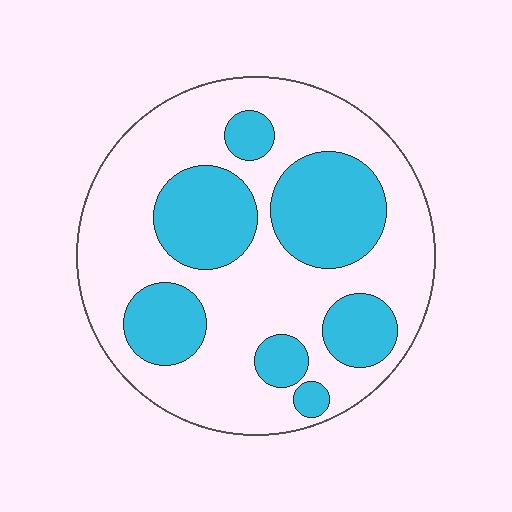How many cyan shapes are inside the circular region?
7.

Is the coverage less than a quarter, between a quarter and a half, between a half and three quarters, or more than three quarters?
Between a quarter and a half.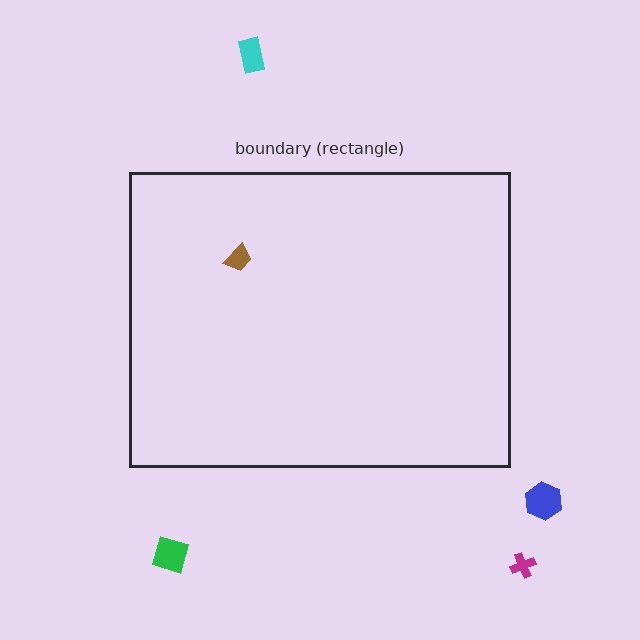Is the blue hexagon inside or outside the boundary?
Outside.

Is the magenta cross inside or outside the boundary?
Outside.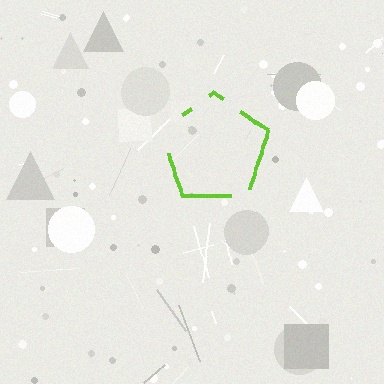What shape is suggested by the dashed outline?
The dashed outline suggests a pentagon.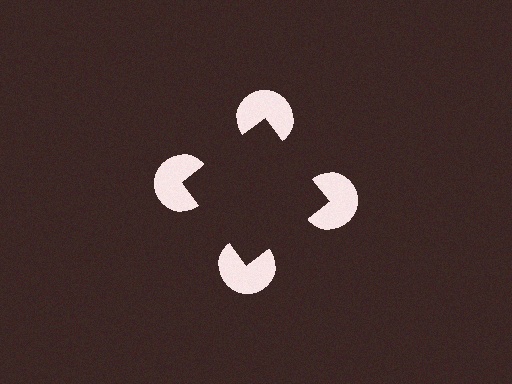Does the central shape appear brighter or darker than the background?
It typically appears slightly darker than the background, even though no actual brightness change is drawn.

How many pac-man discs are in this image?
There are 4 — one at each vertex of the illusory square.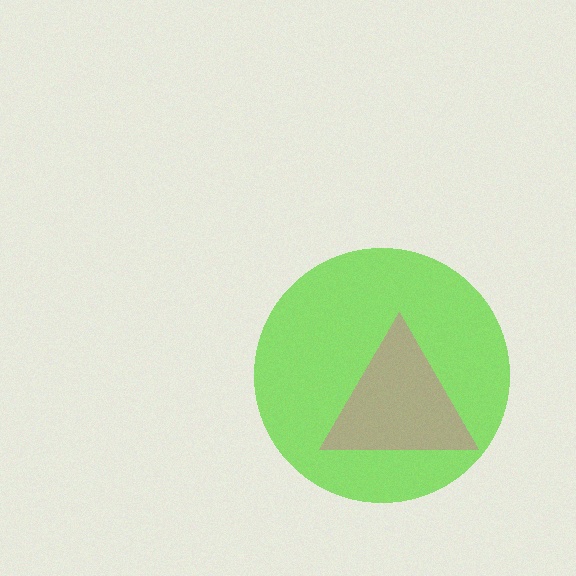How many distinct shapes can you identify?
There are 2 distinct shapes: a lime circle, a pink triangle.